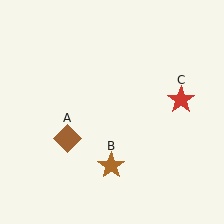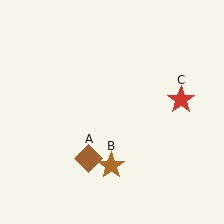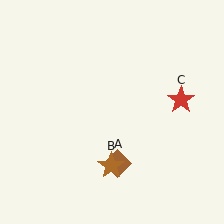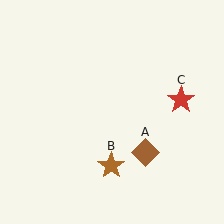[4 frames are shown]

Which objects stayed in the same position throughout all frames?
Brown star (object B) and red star (object C) remained stationary.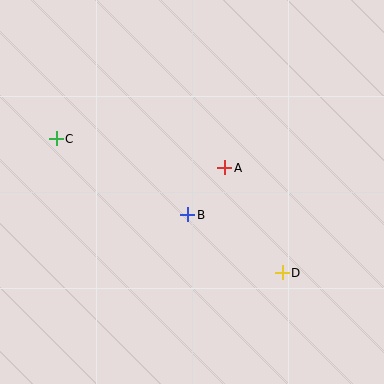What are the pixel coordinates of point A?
Point A is at (225, 168).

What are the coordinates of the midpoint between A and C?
The midpoint between A and C is at (141, 153).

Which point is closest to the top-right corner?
Point A is closest to the top-right corner.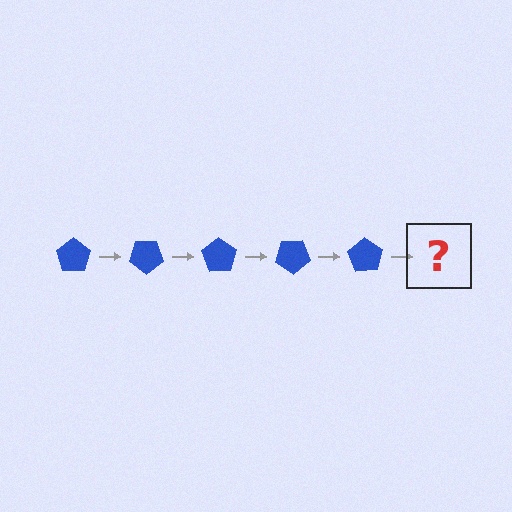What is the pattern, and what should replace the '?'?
The pattern is that the pentagon rotates 35 degrees each step. The '?' should be a blue pentagon rotated 175 degrees.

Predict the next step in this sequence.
The next step is a blue pentagon rotated 175 degrees.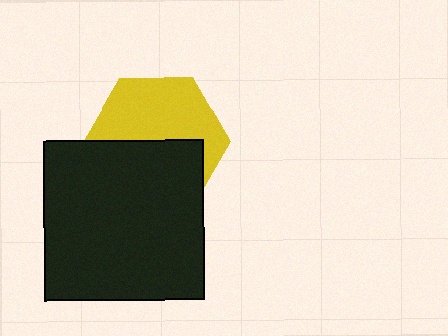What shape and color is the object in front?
The object in front is a black square.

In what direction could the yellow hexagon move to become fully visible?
The yellow hexagon could move up. That would shift it out from behind the black square entirely.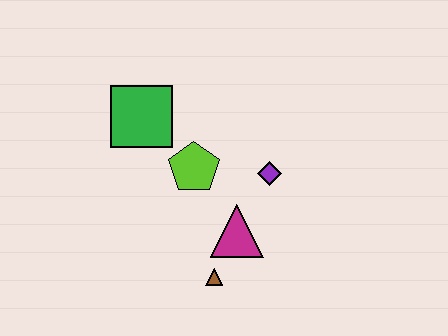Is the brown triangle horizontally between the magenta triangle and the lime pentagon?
Yes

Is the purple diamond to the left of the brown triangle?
No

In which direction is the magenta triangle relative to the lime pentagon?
The magenta triangle is below the lime pentagon.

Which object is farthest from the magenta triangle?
The green square is farthest from the magenta triangle.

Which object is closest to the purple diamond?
The magenta triangle is closest to the purple diamond.